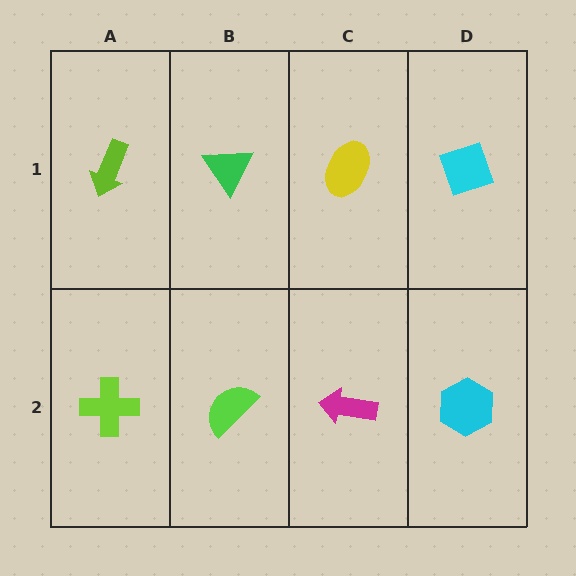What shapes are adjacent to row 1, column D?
A cyan hexagon (row 2, column D), a yellow ellipse (row 1, column C).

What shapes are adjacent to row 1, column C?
A magenta arrow (row 2, column C), a green triangle (row 1, column B), a cyan diamond (row 1, column D).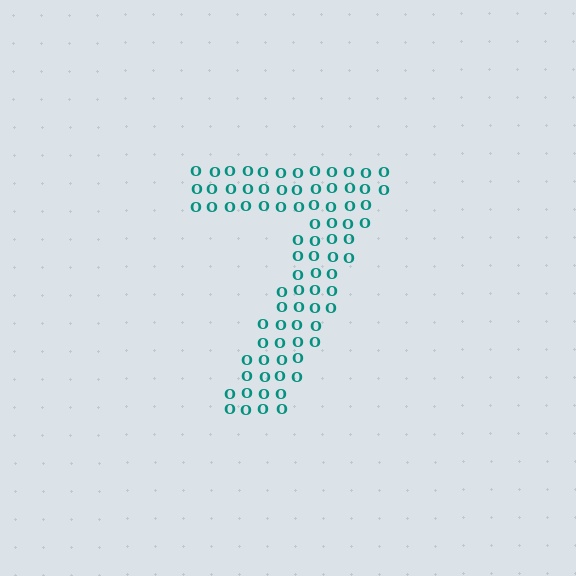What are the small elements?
The small elements are letter O's.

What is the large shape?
The large shape is the digit 7.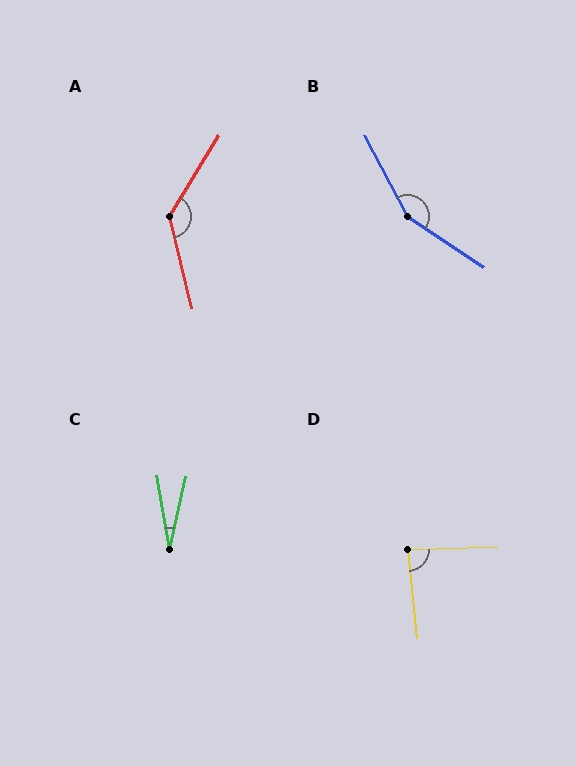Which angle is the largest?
B, at approximately 151 degrees.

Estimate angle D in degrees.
Approximately 86 degrees.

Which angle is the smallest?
C, at approximately 22 degrees.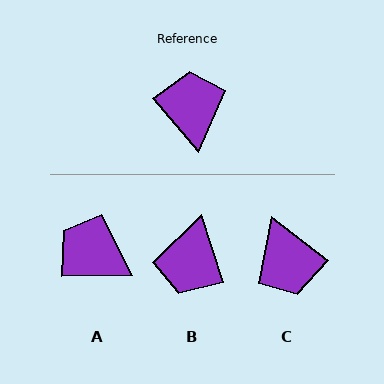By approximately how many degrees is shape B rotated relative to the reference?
Approximately 158 degrees counter-clockwise.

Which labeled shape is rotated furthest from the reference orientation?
C, about 169 degrees away.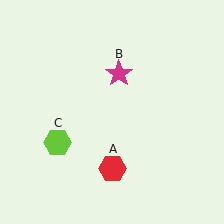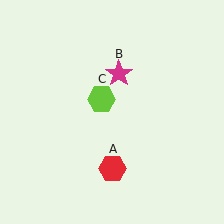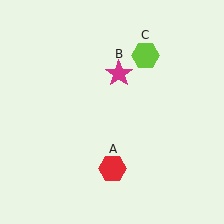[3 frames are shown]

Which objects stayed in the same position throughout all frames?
Red hexagon (object A) and magenta star (object B) remained stationary.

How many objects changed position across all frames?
1 object changed position: lime hexagon (object C).